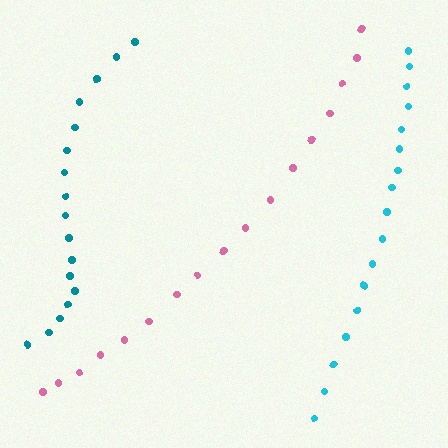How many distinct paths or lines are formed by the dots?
There are 3 distinct paths.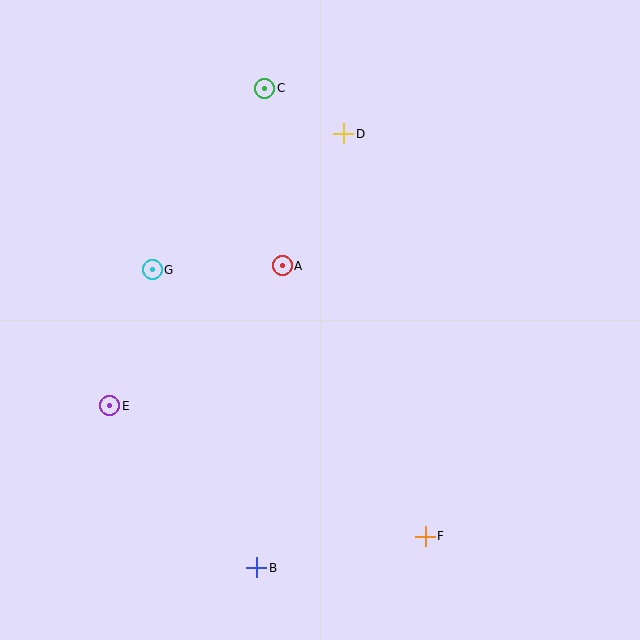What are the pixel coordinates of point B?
Point B is at (257, 568).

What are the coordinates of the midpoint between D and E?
The midpoint between D and E is at (227, 270).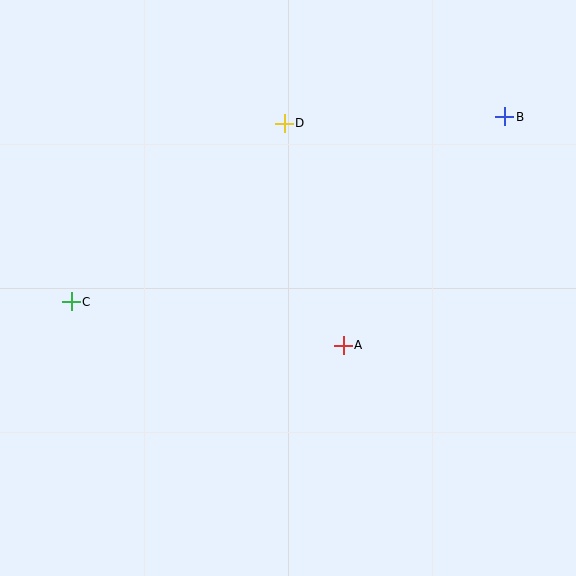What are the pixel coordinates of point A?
Point A is at (343, 345).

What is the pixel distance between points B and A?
The distance between B and A is 280 pixels.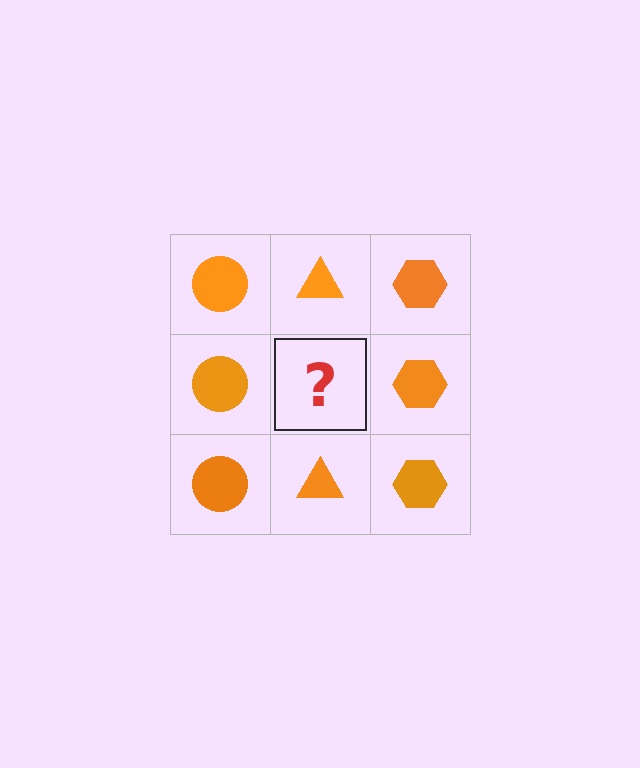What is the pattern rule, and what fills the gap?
The rule is that each column has a consistent shape. The gap should be filled with an orange triangle.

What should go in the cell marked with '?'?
The missing cell should contain an orange triangle.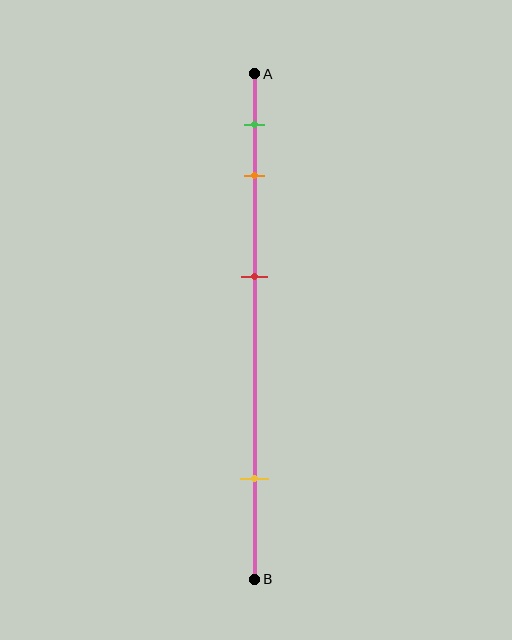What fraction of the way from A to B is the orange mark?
The orange mark is approximately 20% (0.2) of the way from A to B.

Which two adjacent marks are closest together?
The green and orange marks are the closest adjacent pair.